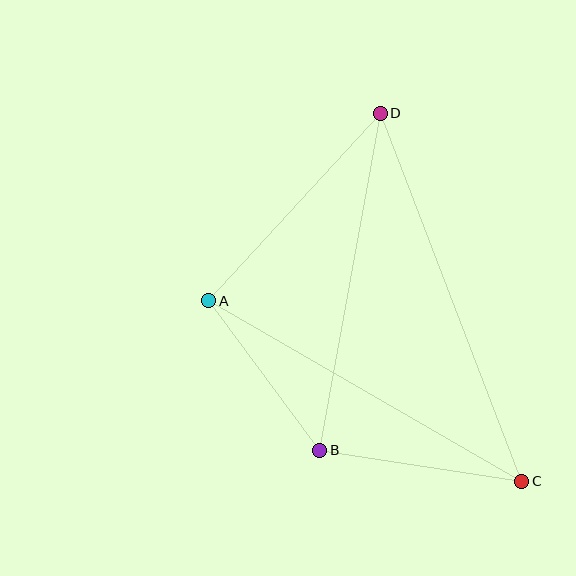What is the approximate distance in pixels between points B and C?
The distance between B and C is approximately 204 pixels.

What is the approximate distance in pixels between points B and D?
The distance between B and D is approximately 342 pixels.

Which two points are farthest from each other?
Points C and D are farthest from each other.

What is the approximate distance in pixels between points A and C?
The distance between A and C is approximately 362 pixels.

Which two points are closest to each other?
Points A and B are closest to each other.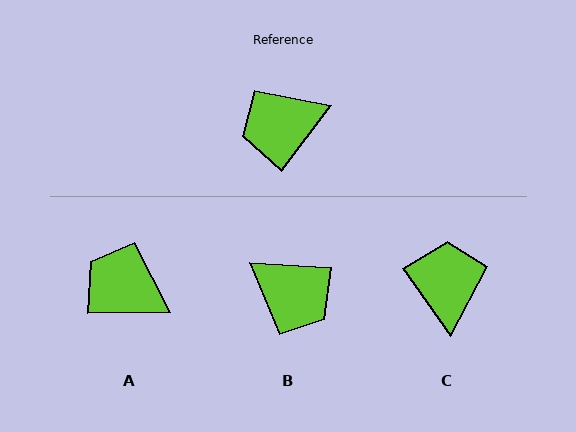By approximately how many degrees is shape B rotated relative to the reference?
Approximately 123 degrees counter-clockwise.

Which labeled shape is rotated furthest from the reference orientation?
B, about 123 degrees away.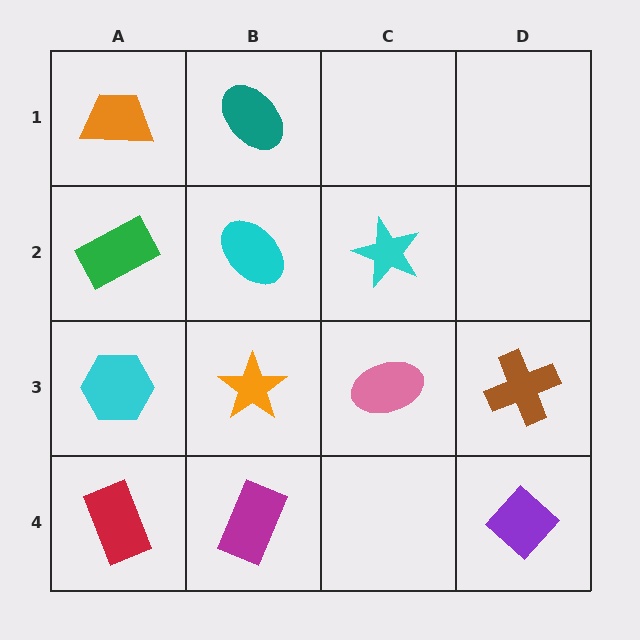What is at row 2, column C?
A cyan star.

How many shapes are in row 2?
3 shapes.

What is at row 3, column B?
An orange star.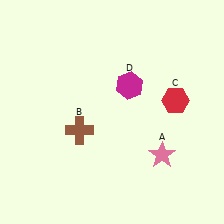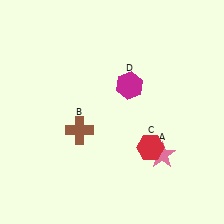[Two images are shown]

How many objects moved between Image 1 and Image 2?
1 object moved between the two images.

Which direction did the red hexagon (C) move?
The red hexagon (C) moved down.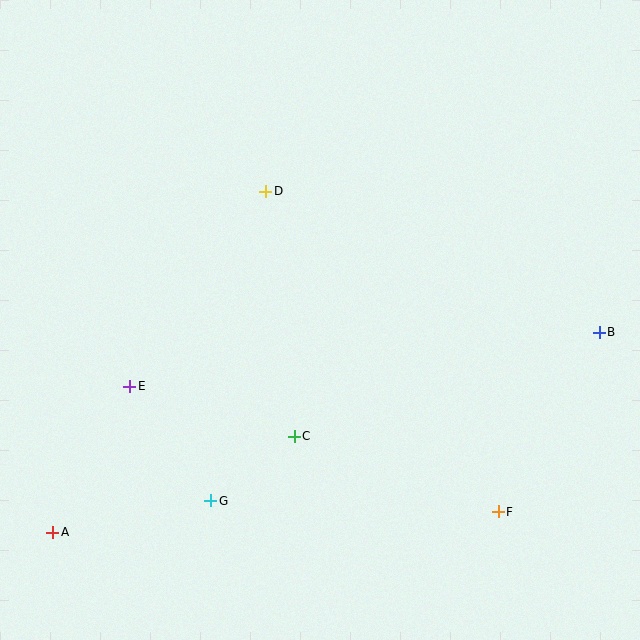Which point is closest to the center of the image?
Point C at (294, 436) is closest to the center.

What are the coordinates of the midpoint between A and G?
The midpoint between A and G is at (132, 516).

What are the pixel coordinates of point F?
Point F is at (498, 512).